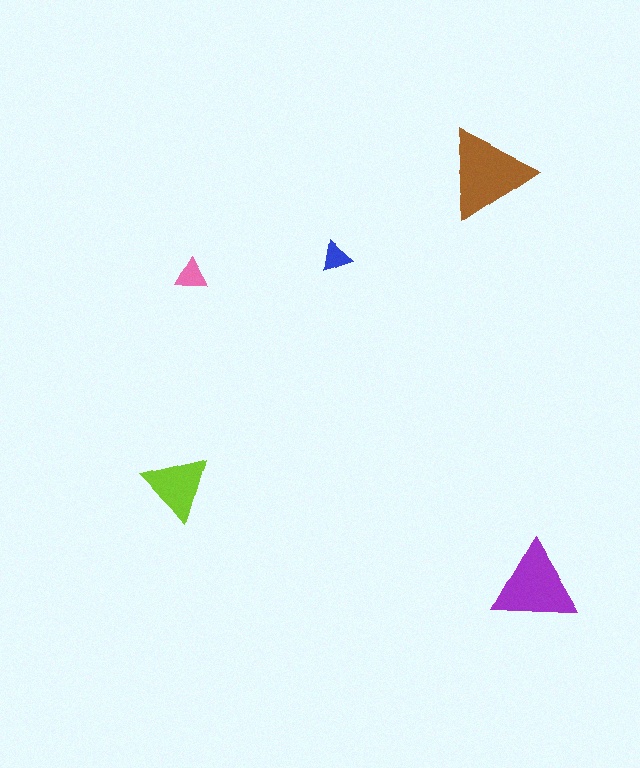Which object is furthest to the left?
The lime triangle is leftmost.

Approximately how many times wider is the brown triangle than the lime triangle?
About 1.5 times wider.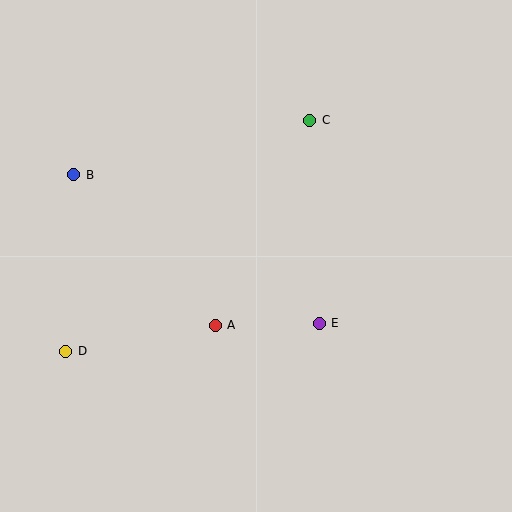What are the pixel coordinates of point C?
Point C is at (310, 120).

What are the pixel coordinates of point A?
Point A is at (215, 325).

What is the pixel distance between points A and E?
The distance between A and E is 104 pixels.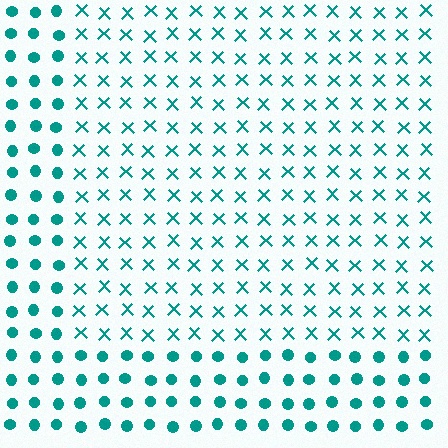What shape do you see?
I see a rectangle.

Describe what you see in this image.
The image is filled with small teal elements arranged in a uniform grid. A rectangle-shaped region contains X marks, while the surrounding area contains circles. The boundary is defined purely by the change in element shape.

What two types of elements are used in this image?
The image uses X marks inside the rectangle region and circles outside it.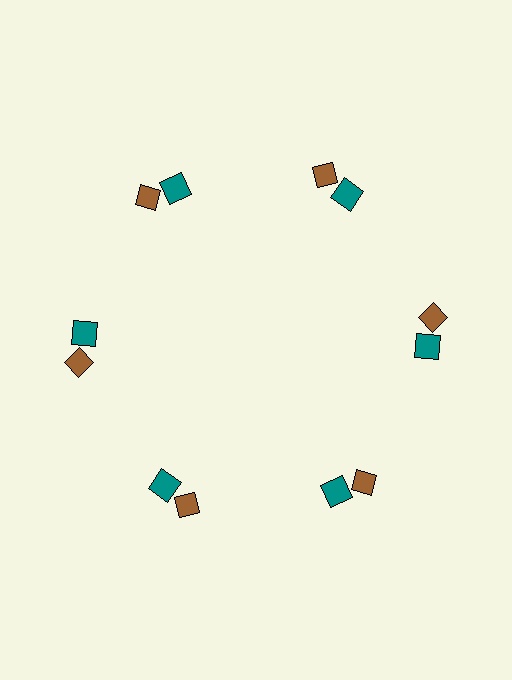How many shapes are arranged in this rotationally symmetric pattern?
There are 12 shapes, arranged in 6 groups of 2.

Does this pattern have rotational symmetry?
Yes, this pattern has 6-fold rotational symmetry. It looks the same after rotating 60 degrees around the center.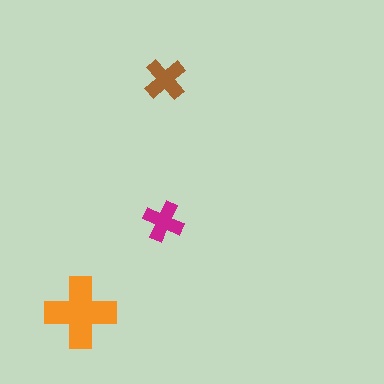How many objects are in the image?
There are 3 objects in the image.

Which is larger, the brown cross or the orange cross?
The orange one.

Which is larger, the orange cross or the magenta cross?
The orange one.